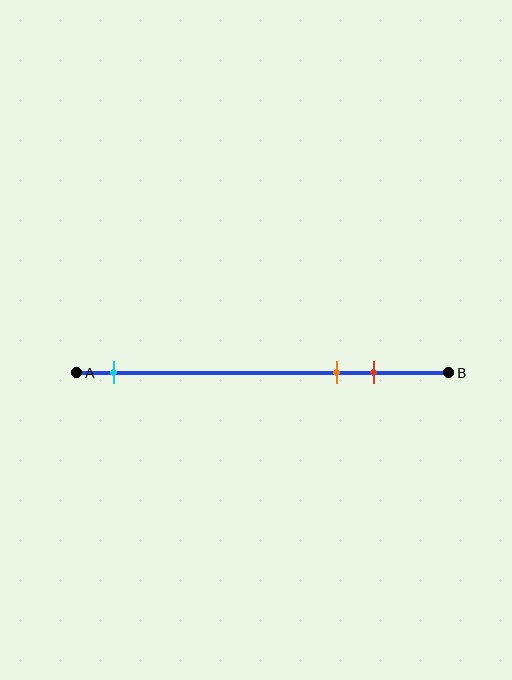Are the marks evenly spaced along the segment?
No, the marks are not evenly spaced.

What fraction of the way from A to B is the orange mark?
The orange mark is approximately 70% (0.7) of the way from A to B.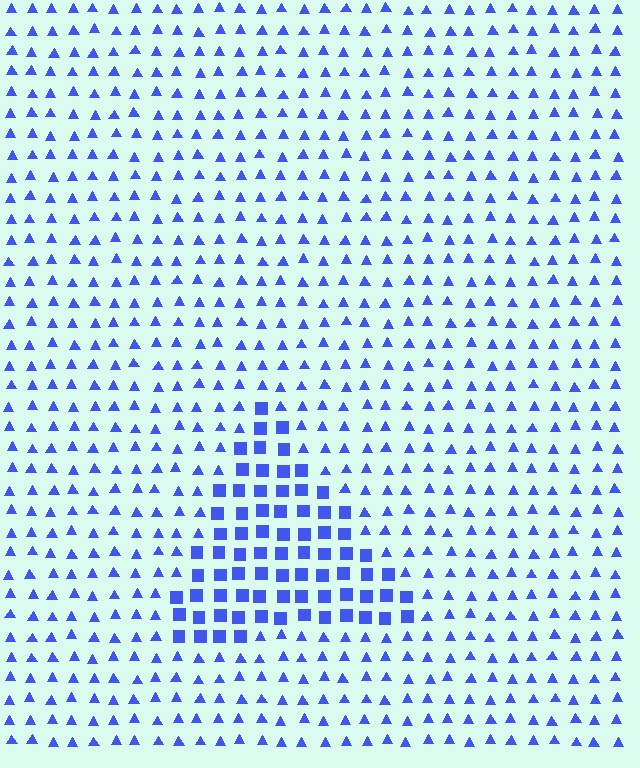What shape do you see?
I see a triangle.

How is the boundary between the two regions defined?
The boundary is defined by a change in element shape: squares inside vs. triangles outside. All elements share the same color and spacing.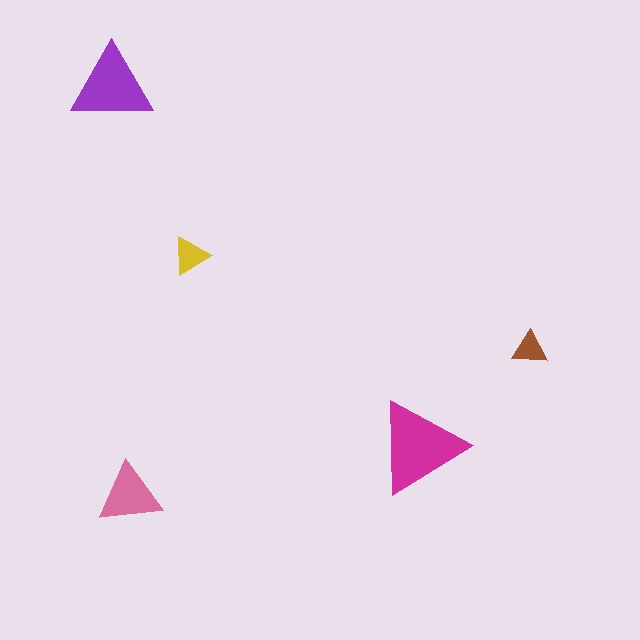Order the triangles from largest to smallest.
the magenta one, the purple one, the pink one, the yellow one, the brown one.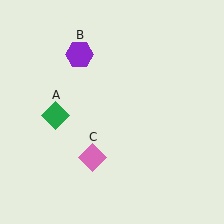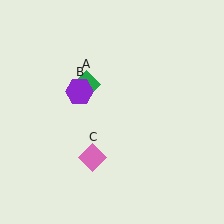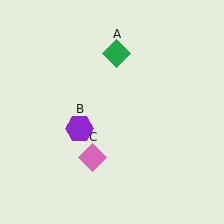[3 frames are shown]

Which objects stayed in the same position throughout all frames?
Pink diamond (object C) remained stationary.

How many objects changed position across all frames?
2 objects changed position: green diamond (object A), purple hexagon (object B).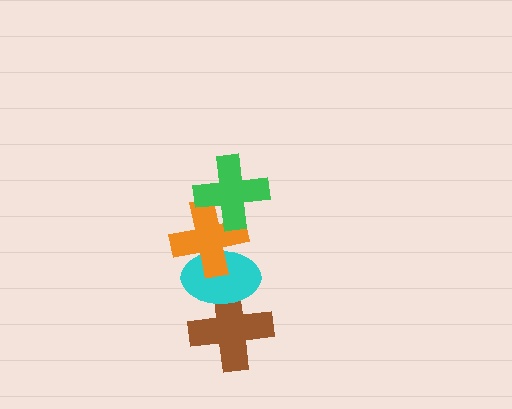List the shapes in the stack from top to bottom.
From top to bottom: the green cross, the orange cross, the cyan ellipse, the brown cross.